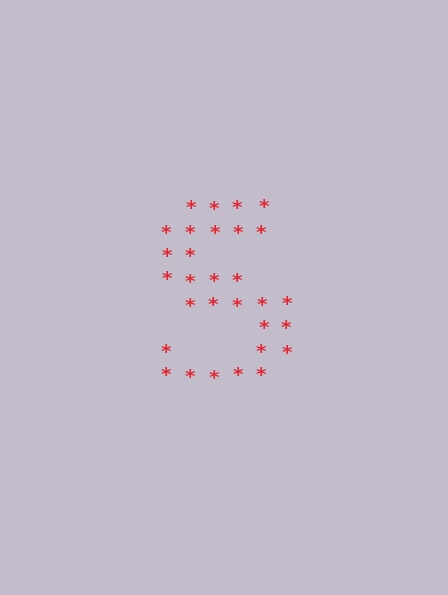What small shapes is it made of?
It is made of small asterisks.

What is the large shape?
The large shape is the letter S.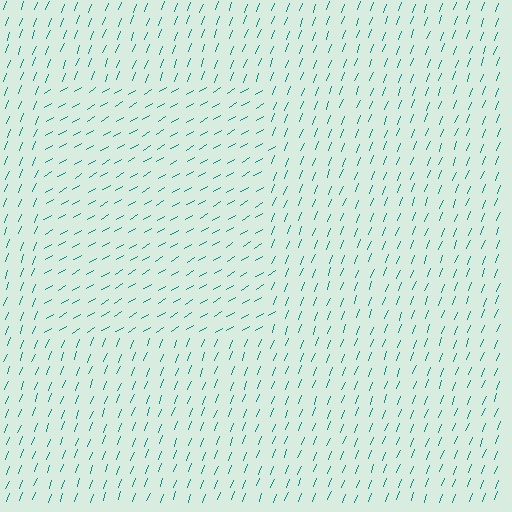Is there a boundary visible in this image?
Yes, there is a texture boundary formed by a change in line orientation.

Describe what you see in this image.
The image is filled with small teal line segments. A rectangle region in the image has lines oriented differently from the surrounding lines, creating a visible texture boundary.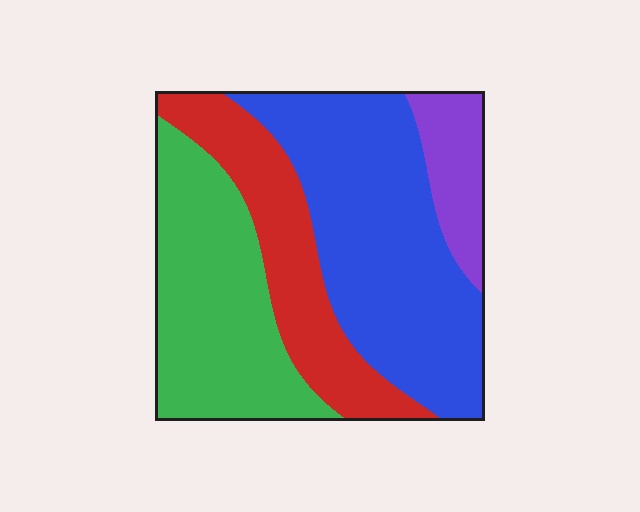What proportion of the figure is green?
Green covers about 30% of the figure.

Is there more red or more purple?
Red.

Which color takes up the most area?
Blue, at roughly 40%.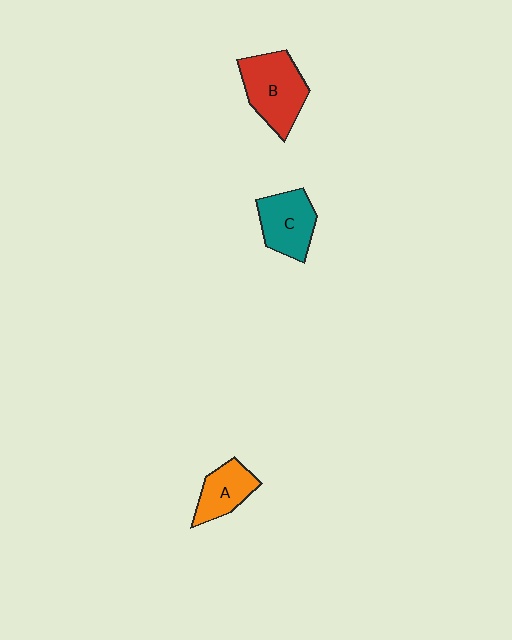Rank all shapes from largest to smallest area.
From largest to smallest: B (red), C (teal), A (orange).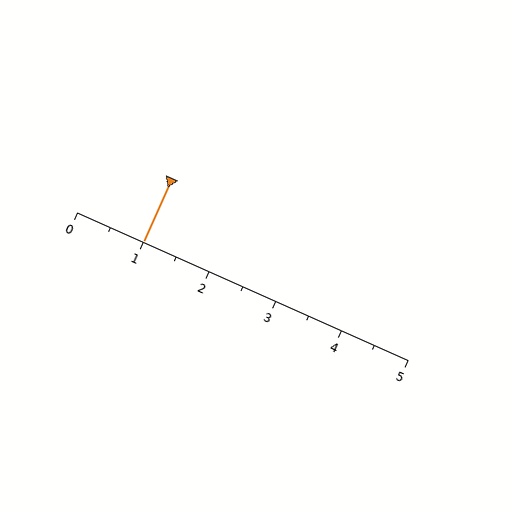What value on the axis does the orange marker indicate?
The marker indicates approximately 1.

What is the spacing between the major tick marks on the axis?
The major ticks are spaced 1 apart.